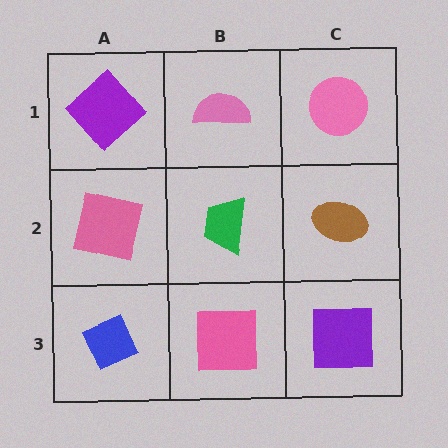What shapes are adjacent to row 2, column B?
A pink semicircle (row 1, column B), a pink square (row 3, column B), a pink square (row 2, column A), a brown ellipse (row 2, column C).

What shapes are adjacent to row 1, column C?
A brown ellipse (row 2, column C), a pink semicircle (row 1, column B).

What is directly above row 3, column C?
A brown ellipse.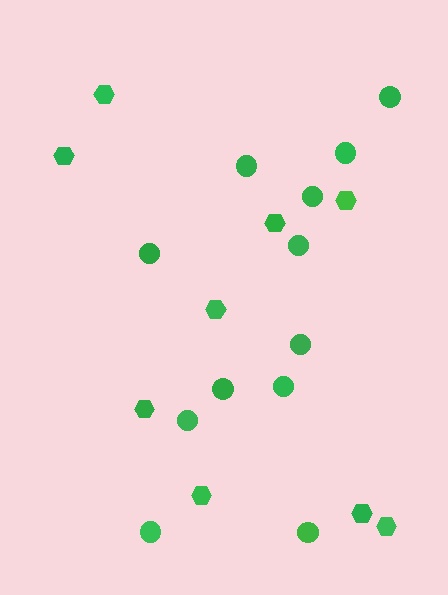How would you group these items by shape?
There are 2 groups: one group of hexagons (9) and one group of circles (12).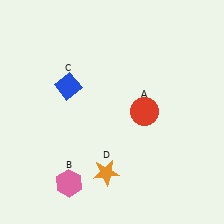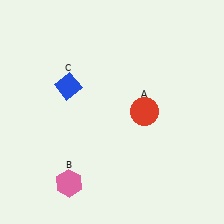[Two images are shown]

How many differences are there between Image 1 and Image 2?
There is 1 difference between the two images.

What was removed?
The orange star (D) was removed in Image 2.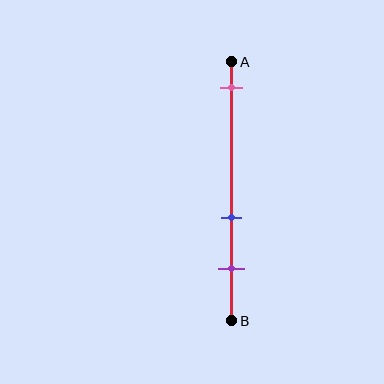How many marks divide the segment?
There are 3 marks dividing the segment.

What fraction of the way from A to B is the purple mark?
The purple mark is approximately 80% (0.8) of the way from A to B.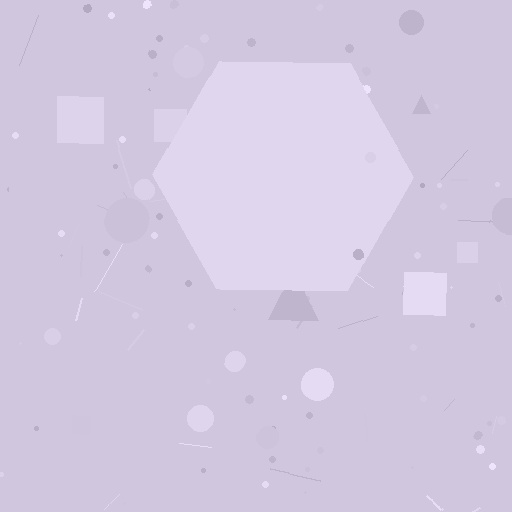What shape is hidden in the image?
A hexagon is hidden in the image.